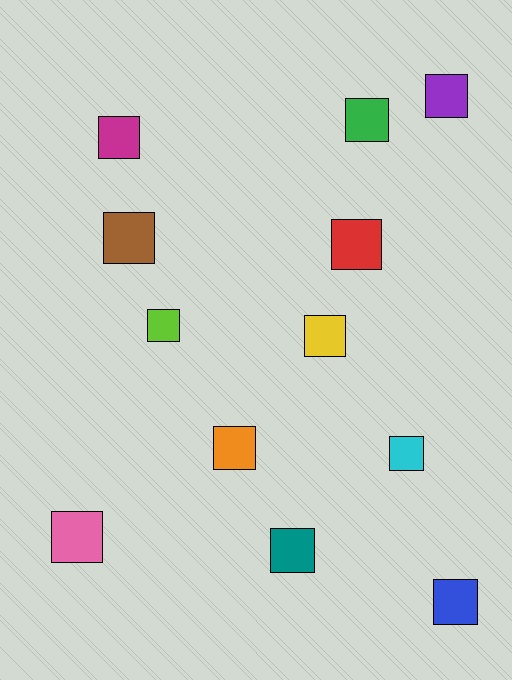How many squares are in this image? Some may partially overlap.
There are 12 squares.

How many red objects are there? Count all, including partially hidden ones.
There is 1 red object.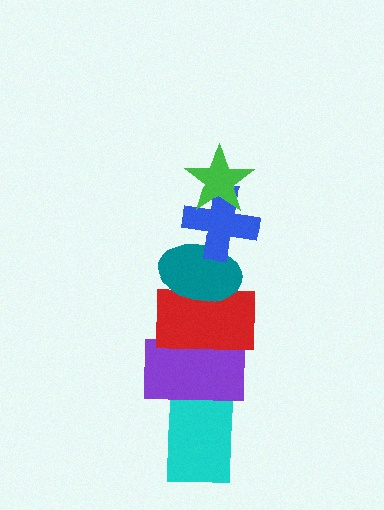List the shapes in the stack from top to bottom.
From top to bottom: the green star, the blue cross, the teal ellipse, the red rectangle, the purple rectangle, the cyan rectangle.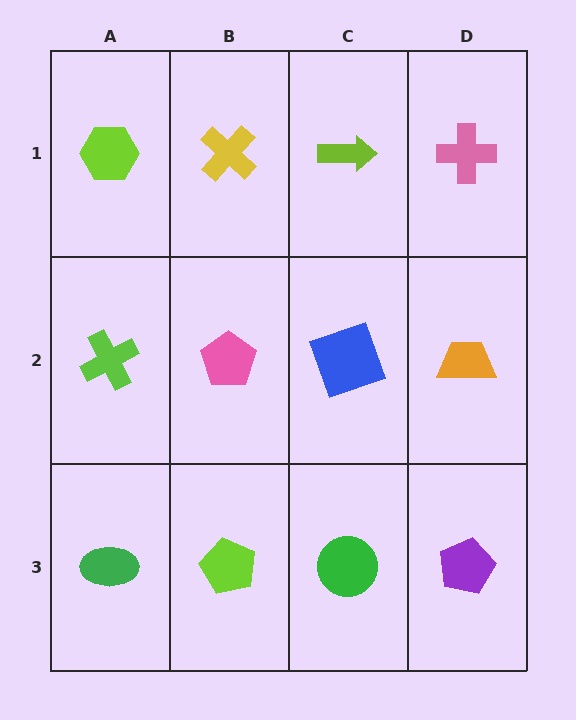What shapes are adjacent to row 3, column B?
A pink pentagon (row 2, column B), a green ellipse (row 3, column A), a green circle (row 3, column C).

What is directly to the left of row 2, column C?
A pink pentagon.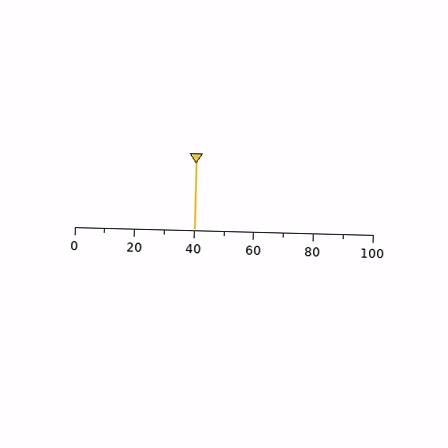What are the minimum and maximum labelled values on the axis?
The axis runs from 0 to 100.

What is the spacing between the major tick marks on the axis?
The major ticks are spaced 20 apart.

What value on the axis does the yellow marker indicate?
The marker indicates approximately 40.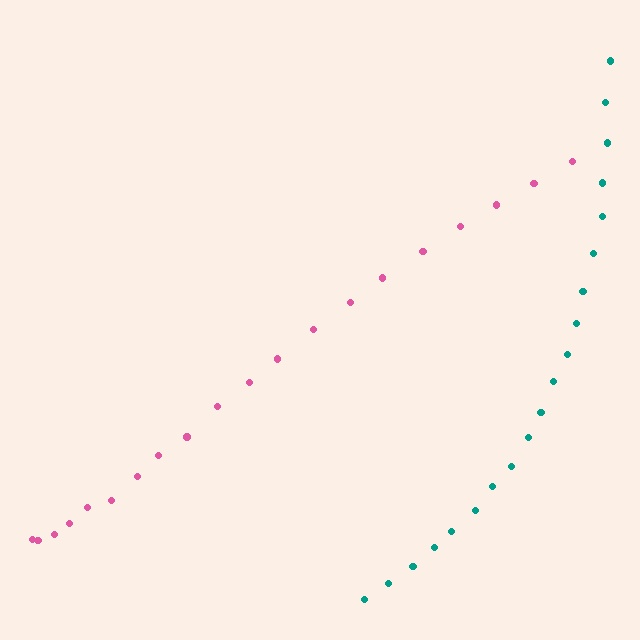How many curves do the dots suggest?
There are 2 distinct paths.